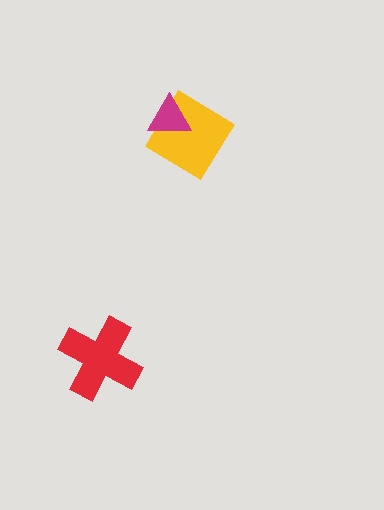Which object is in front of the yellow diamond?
The magenta triangle is in front of the yellow diamond.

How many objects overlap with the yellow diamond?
1 object overlaps with the yellow diamond.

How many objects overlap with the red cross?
0 objects overlap with the red cross.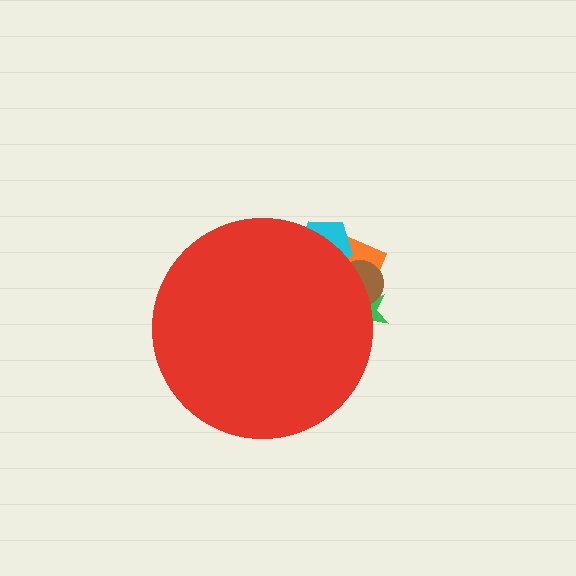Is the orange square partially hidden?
Yes, the orange square is partially hidden behind the red circle.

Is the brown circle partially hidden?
Yes, the brown circle is partially hidden behind the red circle.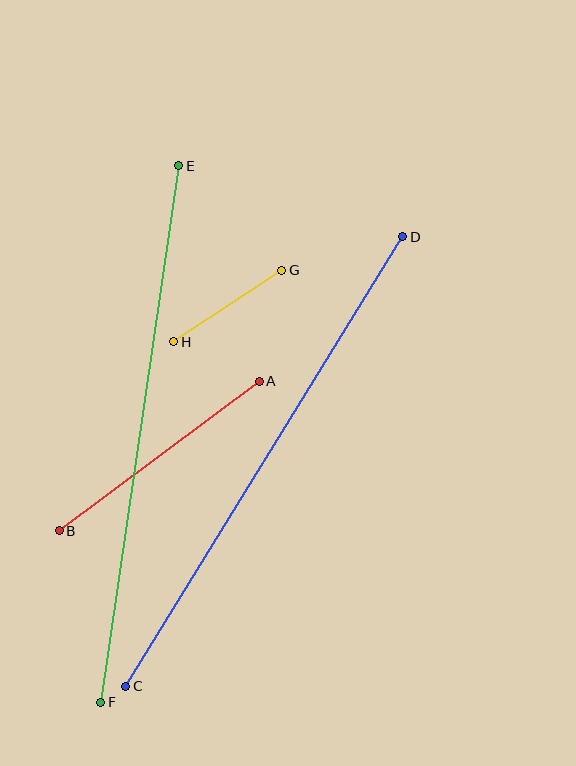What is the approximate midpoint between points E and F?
The midpoint is at approximately (140, 434) pixels.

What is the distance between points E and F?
The distance is approximately 542 pixels.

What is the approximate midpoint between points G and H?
The midpoint is at approximately (228, 306) pixels.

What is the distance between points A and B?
The distance is approximately 250 pixels.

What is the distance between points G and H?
The distance is approximately 129 pixels.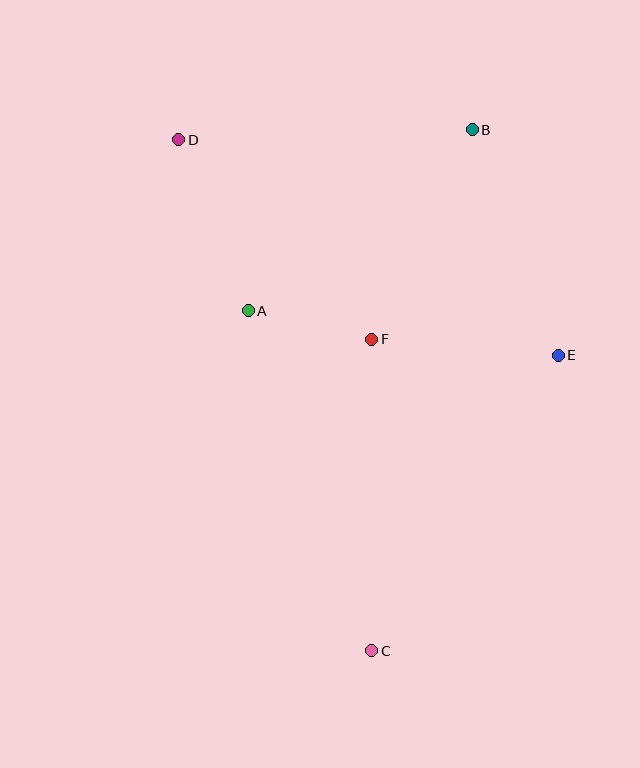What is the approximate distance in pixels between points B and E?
The distance between B and E is approximately 242 pixels.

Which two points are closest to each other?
Points A and F are closest to each other.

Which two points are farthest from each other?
Points C and D are farthest from each other.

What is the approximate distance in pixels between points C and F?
The distance between C and F is approximately 311 pixels.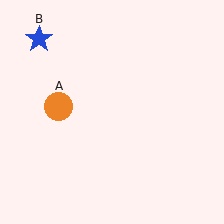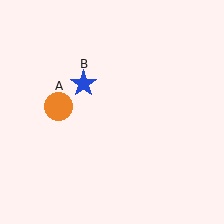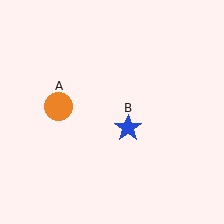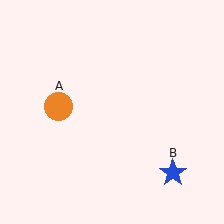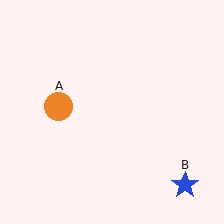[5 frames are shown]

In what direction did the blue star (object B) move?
The blue star (object B) moved down and to the right.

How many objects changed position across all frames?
1 object changed position: blue star (object B).